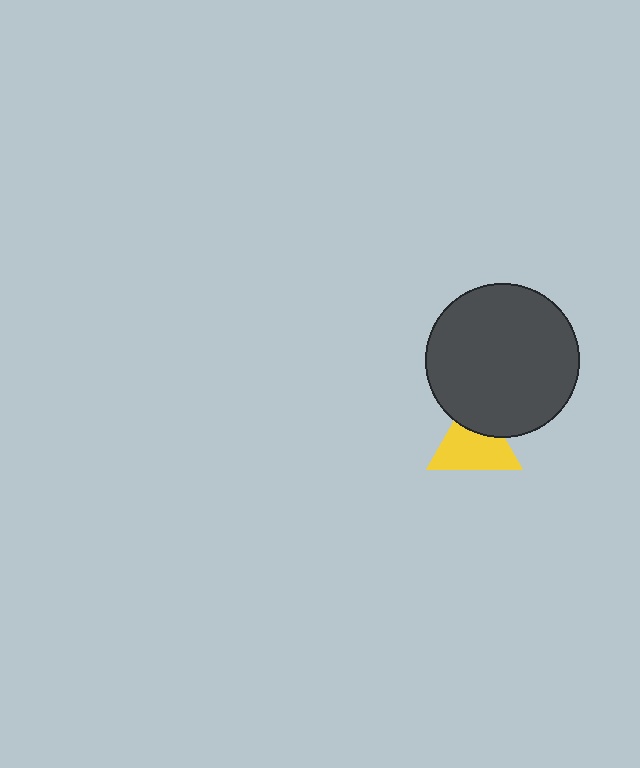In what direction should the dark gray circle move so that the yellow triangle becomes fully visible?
The dark gray circle should move up. That is the shortest direction to clear the overlap and leave the yellow triangle fully visible.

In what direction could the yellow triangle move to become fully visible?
The yellow triangle could move down. That would shift it out from behind the dark gray circle entirely.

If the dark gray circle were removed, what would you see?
You would see the complete yellow triangle.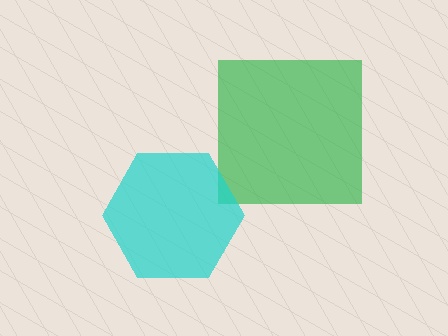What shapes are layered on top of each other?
The layered shapes are: a green square, a cyan hexagon.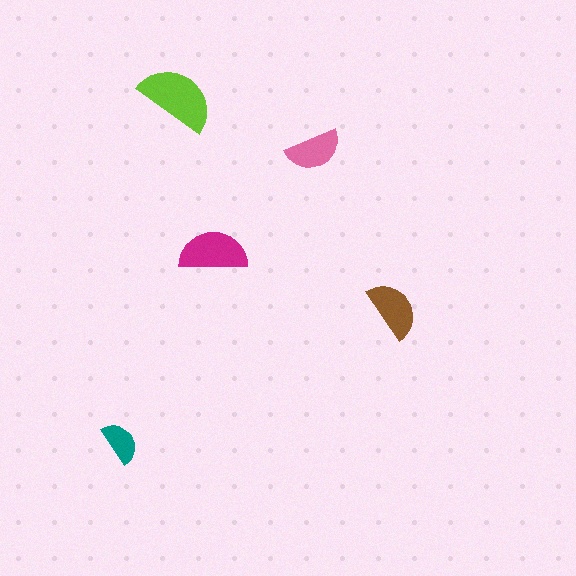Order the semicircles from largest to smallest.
the lime one, the magenta one, the brown one, the pink one, the teal one.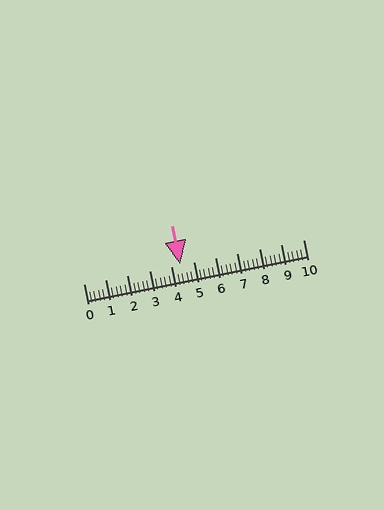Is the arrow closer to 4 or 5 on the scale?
The arrow is closer to 4.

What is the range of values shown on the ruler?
The ruler shows values from 0 to 10.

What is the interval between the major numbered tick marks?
The major tick marks are spaced 1 units apart.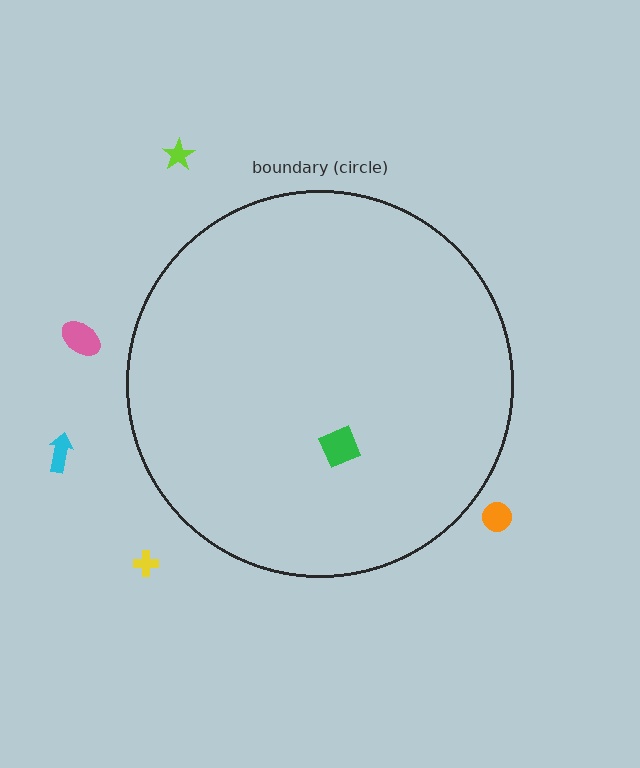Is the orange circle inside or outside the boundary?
Outside.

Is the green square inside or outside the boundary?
Inside.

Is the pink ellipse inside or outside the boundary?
Outside.